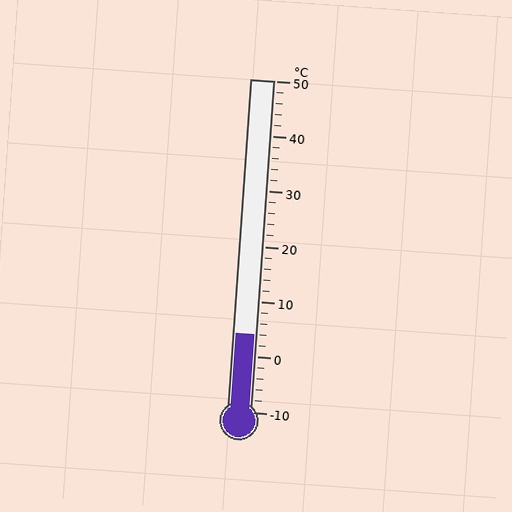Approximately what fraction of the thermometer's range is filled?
The thermometer is filled to approximately 25% of its range.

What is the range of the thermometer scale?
The thermometer scale ranges from -10°C to 50°C.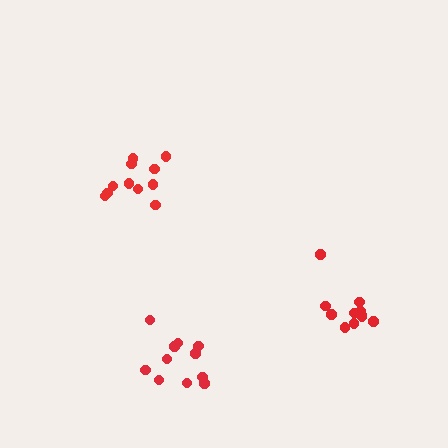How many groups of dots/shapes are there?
There are 3 groups.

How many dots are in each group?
Group 1: 11 dots, Group 2: 11 dots, Group 3: 11 dots (33 total).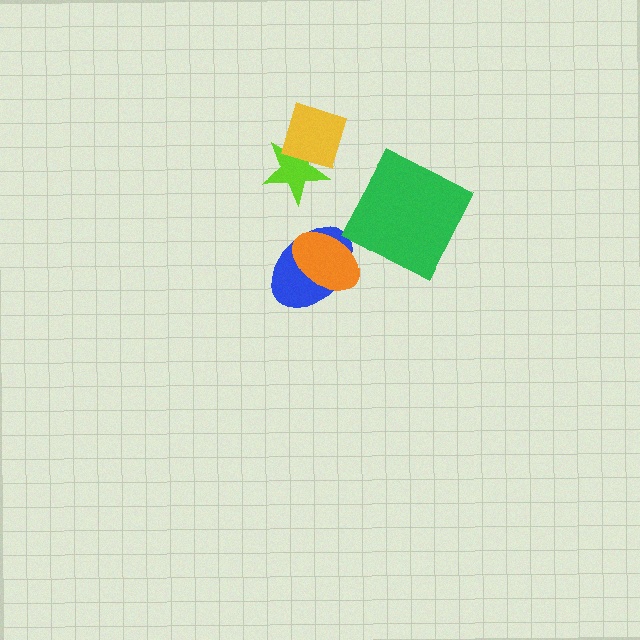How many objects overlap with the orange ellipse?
1 object overlaps with the orange ellipse.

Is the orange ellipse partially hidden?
No, no other shape covers it.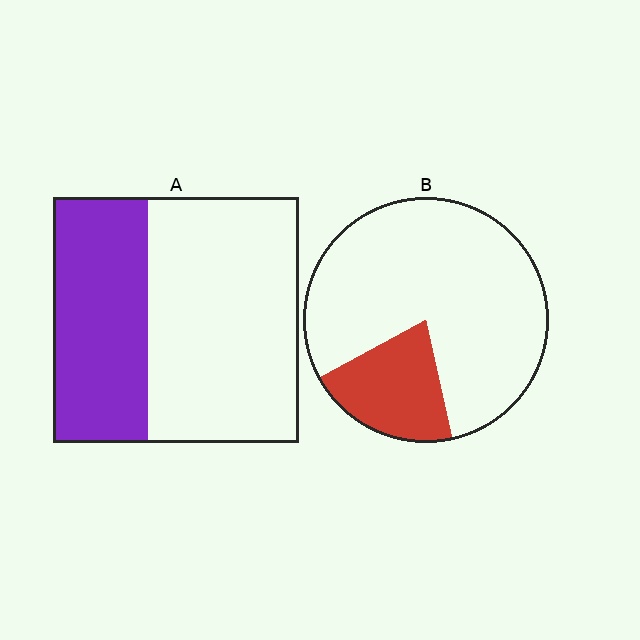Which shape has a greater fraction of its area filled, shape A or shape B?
Shape A.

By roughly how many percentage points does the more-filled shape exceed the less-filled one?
By roughly 20 percentage points (A over B).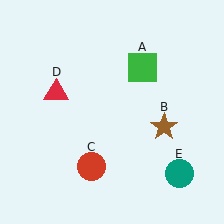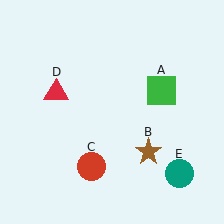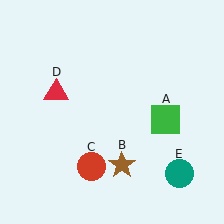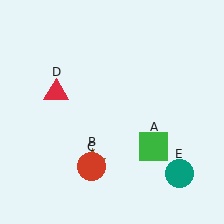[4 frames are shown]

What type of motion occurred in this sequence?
The green square (object A), brown star (object B) rotated clockwise around the center of the scene.